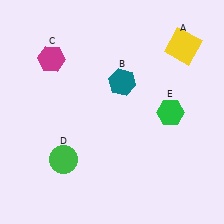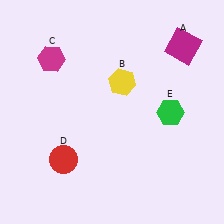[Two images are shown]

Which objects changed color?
A changed from yellow to magenta. B changed from teal to yellow. D changed from green to red.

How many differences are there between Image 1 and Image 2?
There are 3 differences between the two images.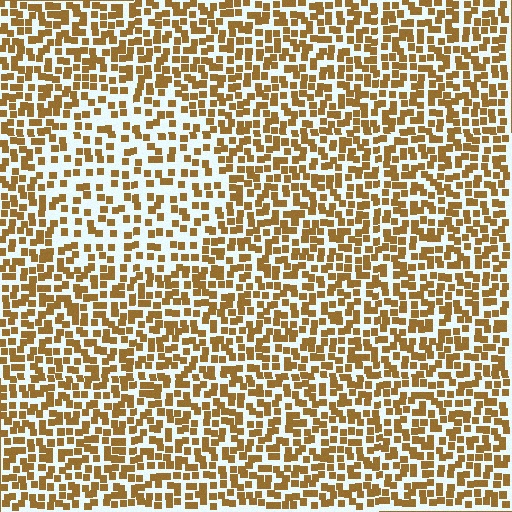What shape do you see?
I see a circle.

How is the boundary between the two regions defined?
The boundary is defined by a change in element density (approximately 1.7x ratio). All elements are the same color, size, and shape.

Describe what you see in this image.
The image contains small brown elements arranged at two different densities. A circle-shaped region is visible where the elements are less densely packed than the surrounding area.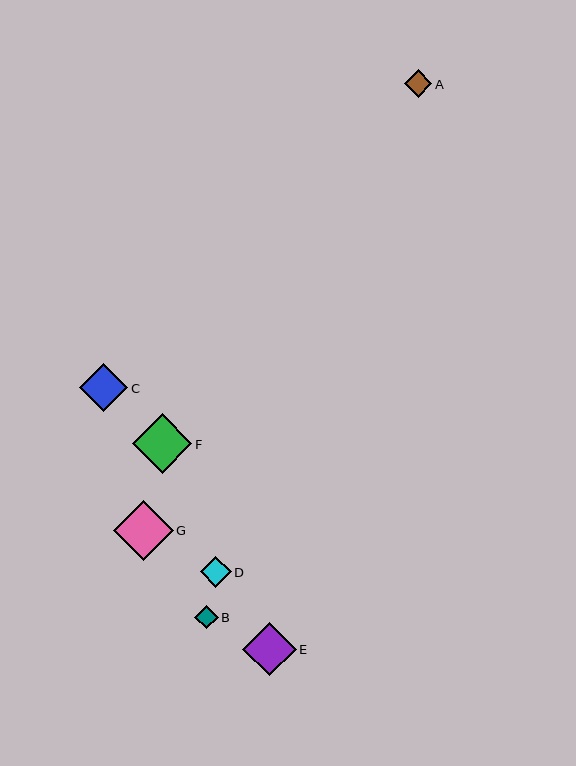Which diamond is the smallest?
Diamond B is the smallest with a size of approximately 23 pixels.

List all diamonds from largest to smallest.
From largest to smallest: G, F, E, C, D, A, B.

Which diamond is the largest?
Diamond G is the largest with a size of approximately 60 pixels.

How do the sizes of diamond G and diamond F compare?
Diamond G and diamond F are approximately the same size.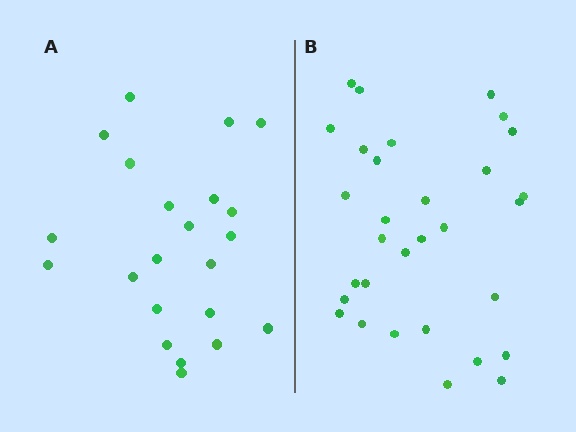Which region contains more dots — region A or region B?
Region B (the right region) has more dots.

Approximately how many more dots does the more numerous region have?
Region B has roughly 8 or so more dots than region A.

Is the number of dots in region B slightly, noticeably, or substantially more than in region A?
Region B has noticeably more, but not dramatically so. The ratio is roughly 1.4 to 1.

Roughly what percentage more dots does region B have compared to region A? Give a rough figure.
About 40% more.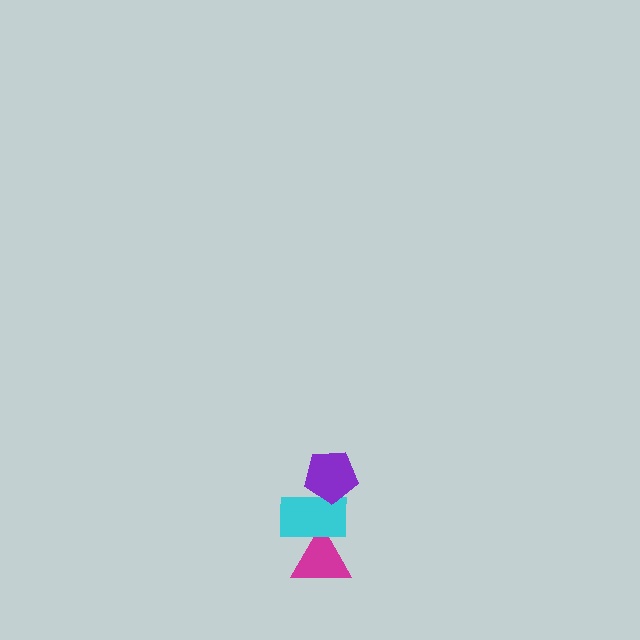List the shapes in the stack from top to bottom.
From top to bottom: the purple pentagon, the cyan rectangle, the magenta triangle.